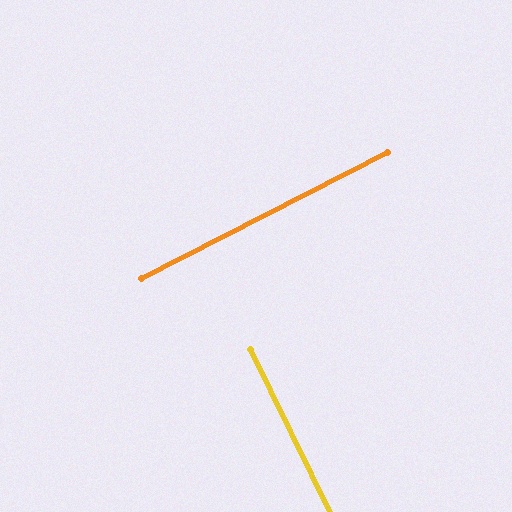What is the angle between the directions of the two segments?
Approximately 89 degrees.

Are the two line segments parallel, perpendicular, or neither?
Perpendicular — they meet at approximately 89°.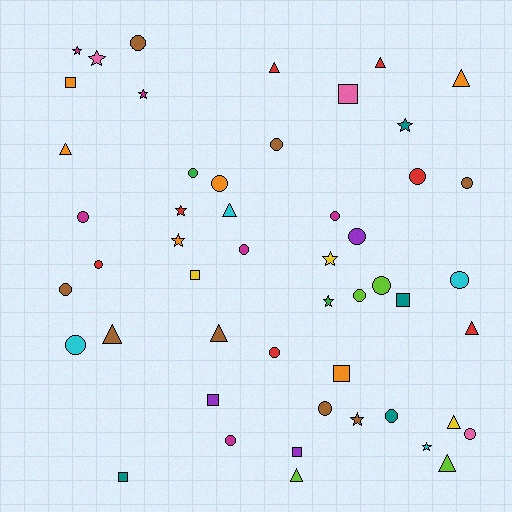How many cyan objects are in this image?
There are 4 cyan objects.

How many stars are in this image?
There are 10 stars.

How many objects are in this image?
There are 50 objects.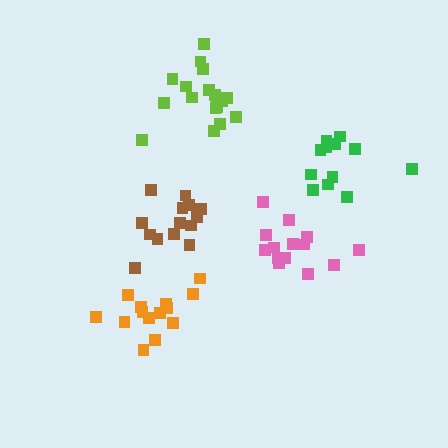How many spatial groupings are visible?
There are 5 spatial groupings.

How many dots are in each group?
Group 1: 14 dots, Group 2: 12 dots, Group 3: 17 dots, Group 4: 14 dots, Group 5: 15 dots (72 total).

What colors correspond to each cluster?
The clusters are colored: pink, green, lime, orange, brown.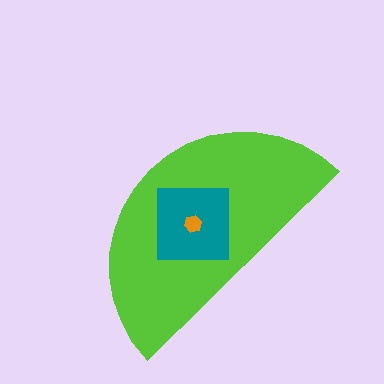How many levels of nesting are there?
3.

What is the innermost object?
The orange hexagon.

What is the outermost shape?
The lime semicircle.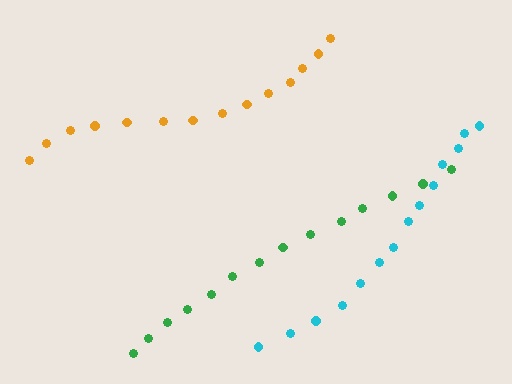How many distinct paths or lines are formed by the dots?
There are 3 distinct paths.